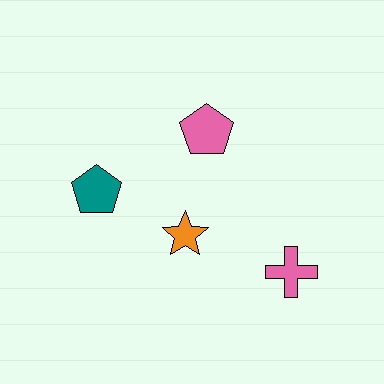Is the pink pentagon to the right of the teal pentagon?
Yes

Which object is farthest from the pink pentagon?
The pink cross is farthest from the pink pentagon.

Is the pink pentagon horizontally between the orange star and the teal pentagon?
No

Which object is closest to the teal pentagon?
The orange star is closest to the teal pentagon.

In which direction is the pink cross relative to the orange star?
The pink cross is to the right of the orange star.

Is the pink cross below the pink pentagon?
Yes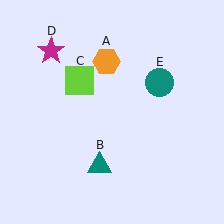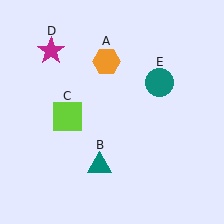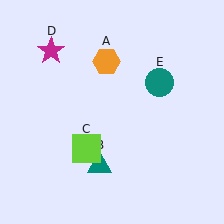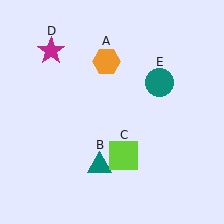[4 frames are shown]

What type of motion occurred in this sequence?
The lime square (object C) rotated counterclockwise around the center of the scene.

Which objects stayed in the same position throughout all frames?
Orange hexagon (object A) and teal triangle (object B) and magenta star (object D) and teal circle (object E) remained stationary.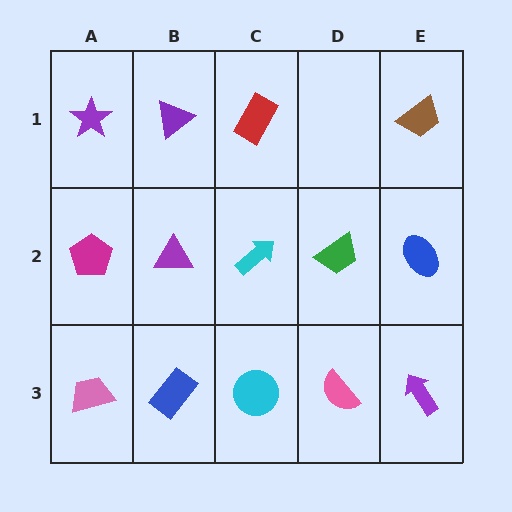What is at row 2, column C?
A cyan arrow.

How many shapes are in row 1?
4 shapes.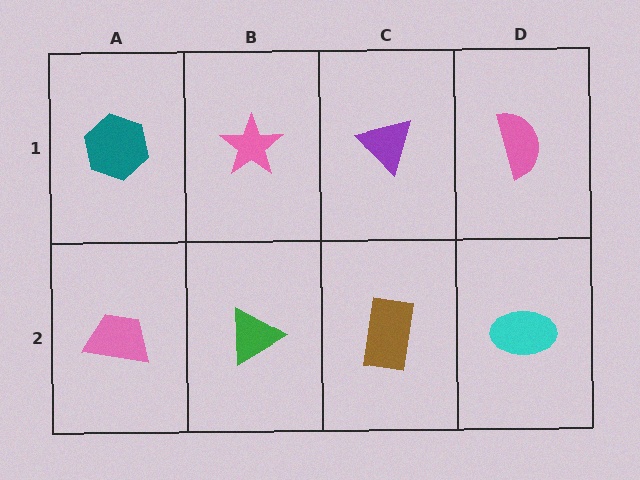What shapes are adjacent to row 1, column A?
A pink trapezoid (row 2, column A), a pink star (row 1, column B).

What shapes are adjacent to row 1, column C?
A brown rectangle (row 2, column C), a pink star (row 1, column B), a pink semicircle (row 1, column D).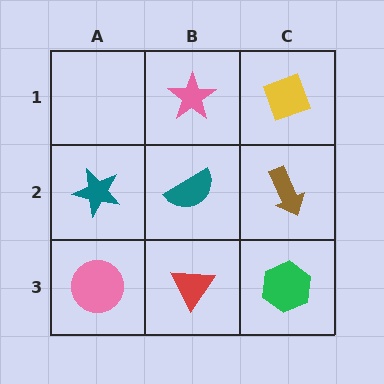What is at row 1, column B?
A pink star.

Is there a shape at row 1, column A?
No, that cell is empty.